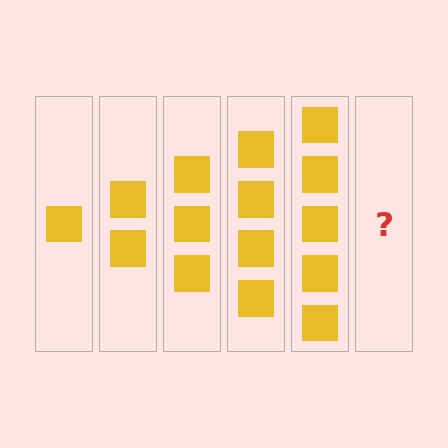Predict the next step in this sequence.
The next step is 6 squares.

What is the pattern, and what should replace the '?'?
The pattern is that each step adds one more square. The '?' should be 6 squares.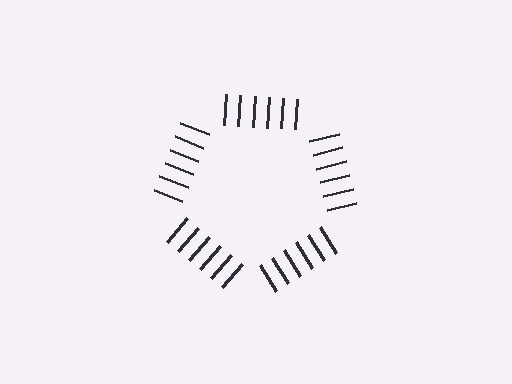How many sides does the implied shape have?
5 sides — the line-ends trace a pentagon.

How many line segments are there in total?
30 — 6 along each of the 5 edges.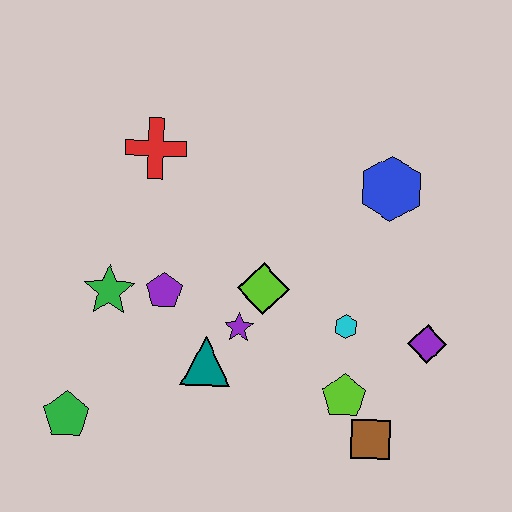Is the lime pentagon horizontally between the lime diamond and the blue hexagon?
Yes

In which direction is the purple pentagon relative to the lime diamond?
The purple pentagon is to the left of the lime diamond.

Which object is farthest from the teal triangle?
The blue hexagon is farthest from the teal triangle.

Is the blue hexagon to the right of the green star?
Yes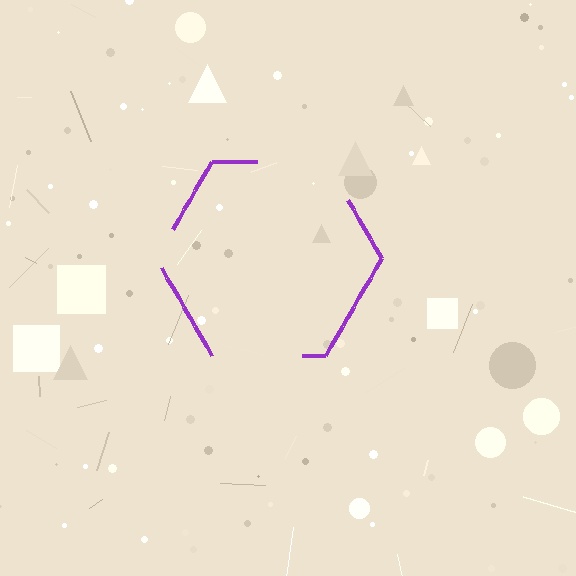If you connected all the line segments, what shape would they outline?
They would outline a hexagon.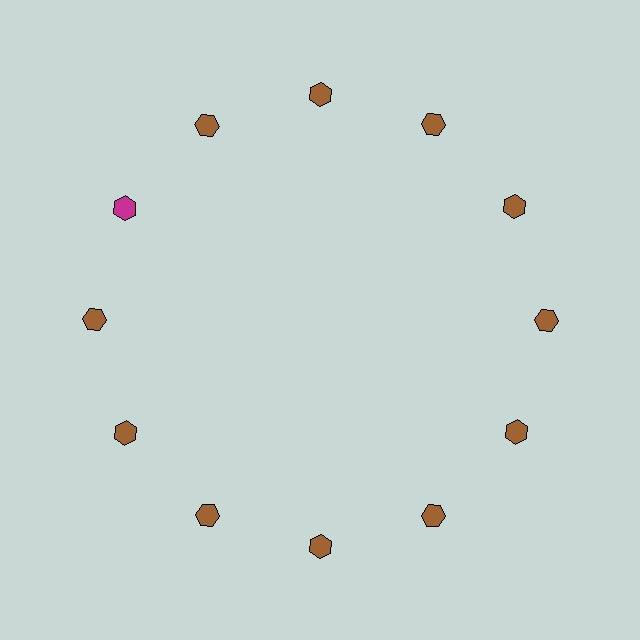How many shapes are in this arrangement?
There are 12 shapes arranged in a ring pattern.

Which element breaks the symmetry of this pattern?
The magenta hexagon at roughly the 10 o'clock position breaks the symmetry. All other shapes are brown hexagons.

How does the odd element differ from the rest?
It has a different color: magenta instead of brown.